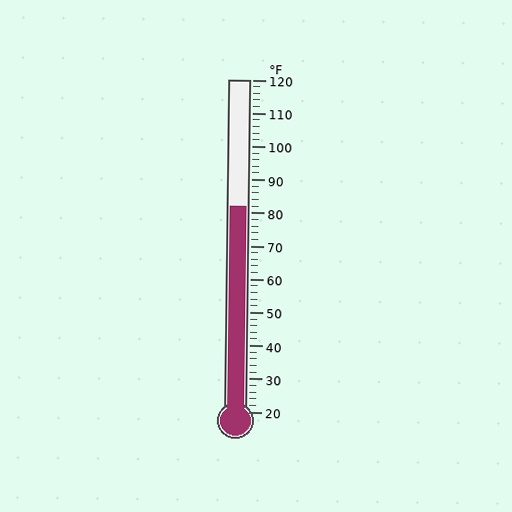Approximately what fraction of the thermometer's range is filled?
The thermometer is filled to approximately 60% of its range.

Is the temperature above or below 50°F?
The temperature is above 50°F.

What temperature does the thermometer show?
The thermometer shows approximately 82°F.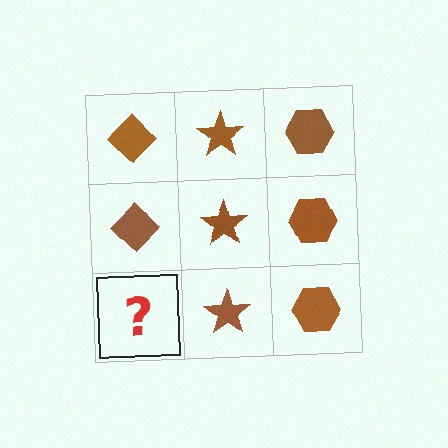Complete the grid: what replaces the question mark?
The question mark should be replaced with a brown diamond.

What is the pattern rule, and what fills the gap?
The rule is that each column has a consistent shape. The gap should be filled with a brown diamond.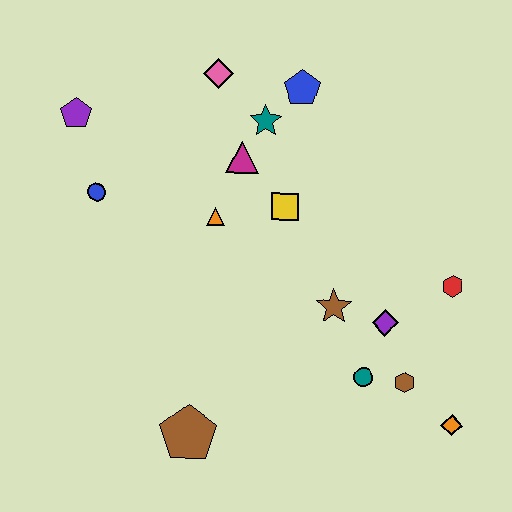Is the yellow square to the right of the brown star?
No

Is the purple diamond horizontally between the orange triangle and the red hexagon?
Yes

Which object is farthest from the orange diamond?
The purple pentagon is farthest from the orange diamond.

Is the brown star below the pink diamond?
Yes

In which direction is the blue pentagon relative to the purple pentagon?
The blue pentagon is to the right of the purple pentagon.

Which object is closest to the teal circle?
The brown hexagon is closest to the teal circle.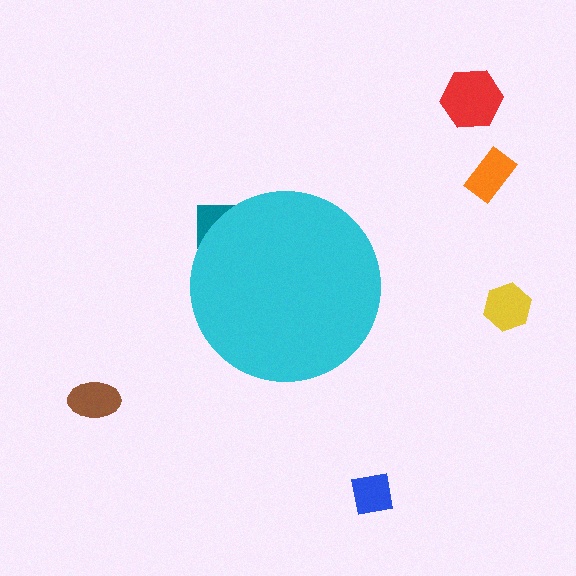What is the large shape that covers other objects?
A cyan circle.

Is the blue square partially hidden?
No, the blue square is fully visible.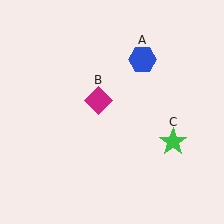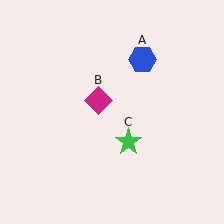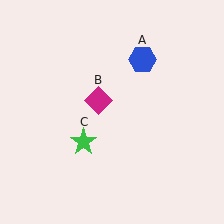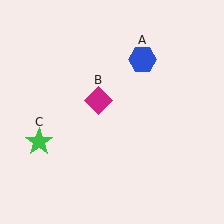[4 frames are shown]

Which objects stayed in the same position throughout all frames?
Blue hexagon (object A) and magenta diamond (object B) remained stationary.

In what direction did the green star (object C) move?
The green star (object C) moved left.